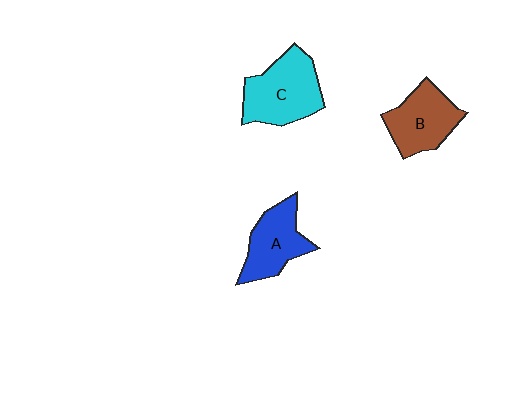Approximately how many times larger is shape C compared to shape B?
Approximately 1.2 times.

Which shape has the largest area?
Shape C (cyan).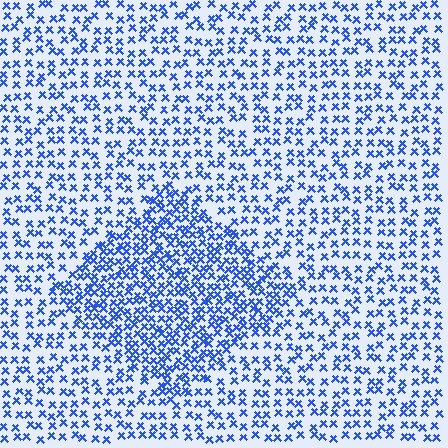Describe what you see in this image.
The image contains small blue elements arranged at two different densities. A diamond-shaped region is visible where the elements are more densely packed than the surrounding area.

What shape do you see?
I see a diamond.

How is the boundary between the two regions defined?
The boundary is defined by a change in element density (approximately 1.9x ratio). All elements are the same color, size, and shape.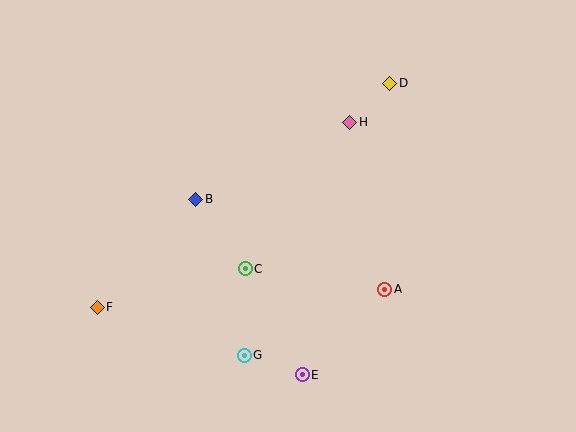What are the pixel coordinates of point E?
Point E is at (302, 375).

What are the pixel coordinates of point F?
Point F is at (97, 307).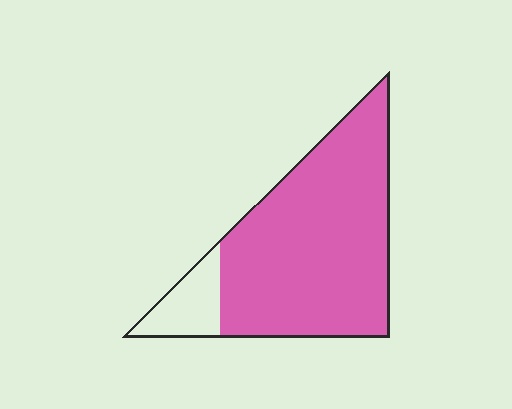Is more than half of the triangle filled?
Yes.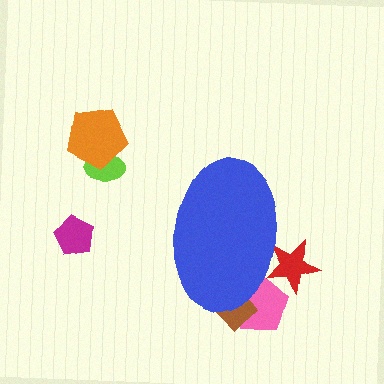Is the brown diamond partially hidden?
Yes, the brown diamond is partially hidden behind the blue ellipse.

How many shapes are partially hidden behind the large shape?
3 shapes are partially hidden.